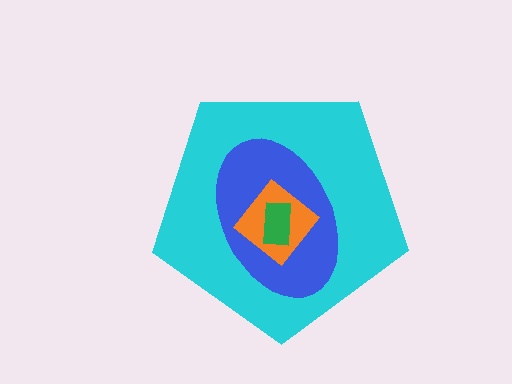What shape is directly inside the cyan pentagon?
The blue ellipse.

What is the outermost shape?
The cyan pentagon.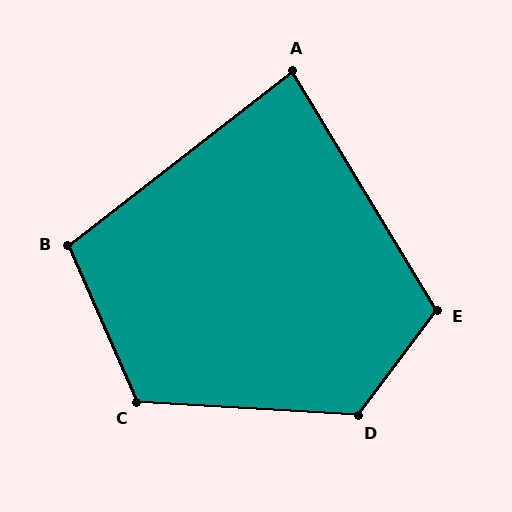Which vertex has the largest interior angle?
D, at approximately 124 degrees.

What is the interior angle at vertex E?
Approximately 112 degrees (obtuse).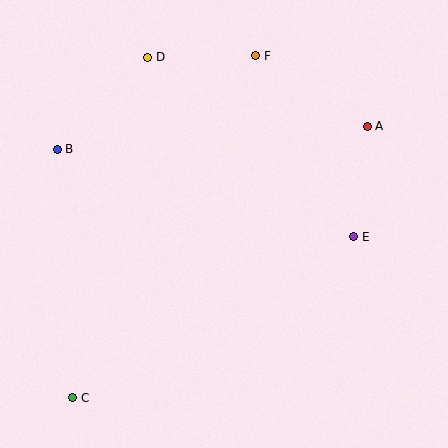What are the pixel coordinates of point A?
Point A is at (367, 126).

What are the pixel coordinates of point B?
Point B is at (57, 149).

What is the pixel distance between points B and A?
The distance between B and A is 311 pixels.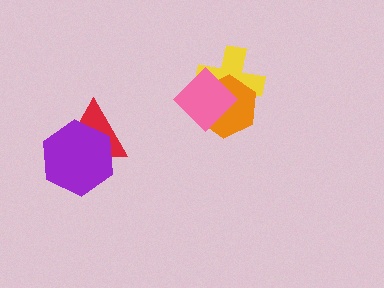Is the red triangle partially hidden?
Yes, it is partially covered by another shape.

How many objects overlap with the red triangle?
1 object overlaps with the red triangle.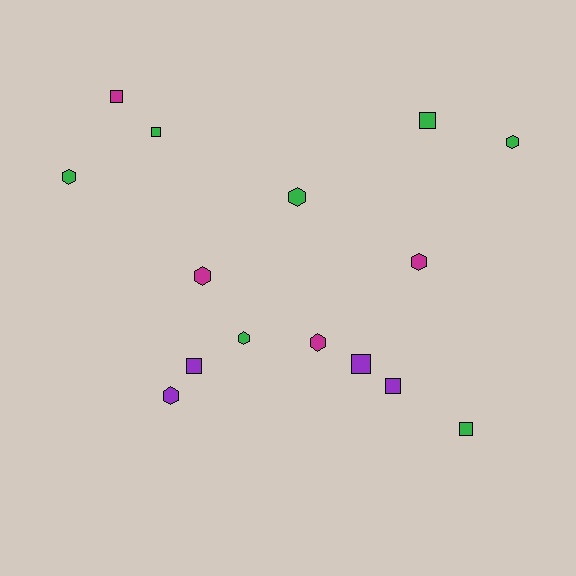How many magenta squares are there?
There is 1 magenta square.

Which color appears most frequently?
Green, with 7 objects.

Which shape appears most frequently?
Hexagon, with 8 objects.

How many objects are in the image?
There are 15 objects.